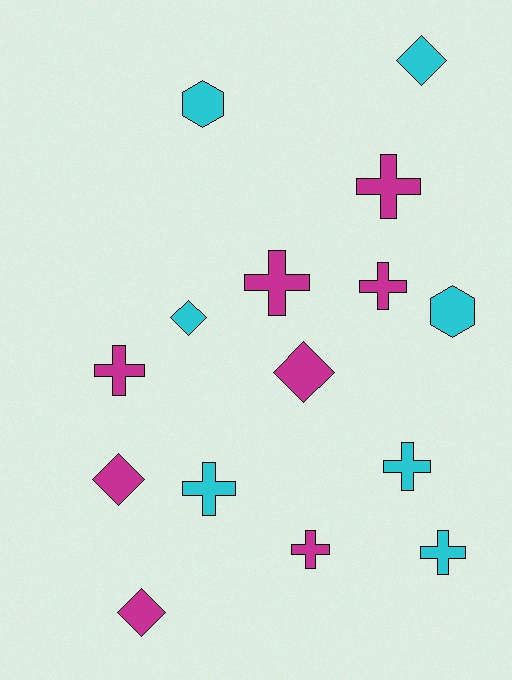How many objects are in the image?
There are 15 objects.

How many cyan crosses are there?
There are 3 cyan crosses.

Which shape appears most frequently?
Cross, with 8 objects.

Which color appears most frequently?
Magenta, with 8 objects.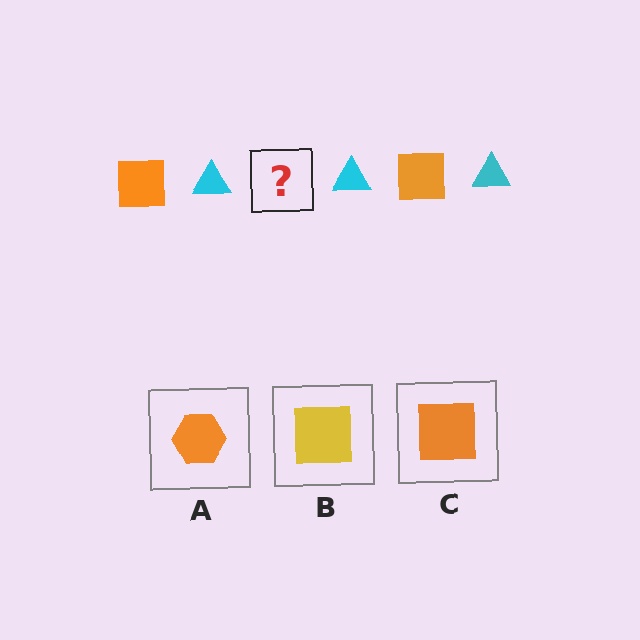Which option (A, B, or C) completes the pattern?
C.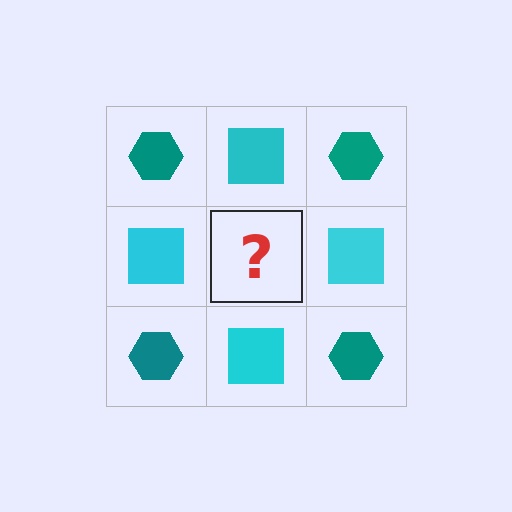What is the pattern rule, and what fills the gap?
The rule is that it alternates teal hexagon and cyan square in a checkerboard pattern. The gap should be filled with a teal hexagon.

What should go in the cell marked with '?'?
The missing cell should contain a teal hexagon.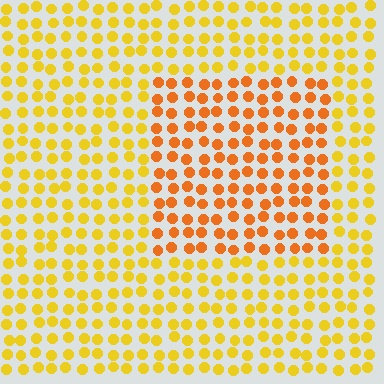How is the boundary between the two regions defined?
The boundary is defined purely by a slight shift in hue (about 28 degrees). Spacing, size, and orientation are identical on both sides.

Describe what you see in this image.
The image is filled with small yellow elements in a uniform arrangement. A rectangle-shaped region is visible where the elements are tinted to a slightly different hue, forming a subtle color boundary.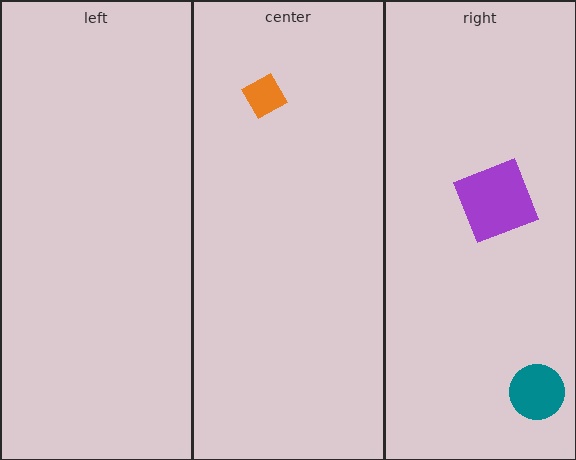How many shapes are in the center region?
1.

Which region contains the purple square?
The right region.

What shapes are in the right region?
The purple square, the teal circle.